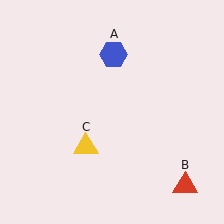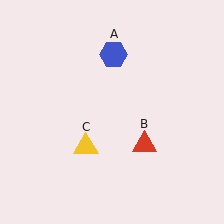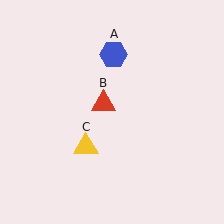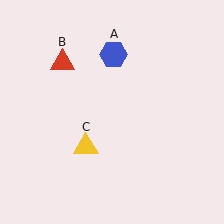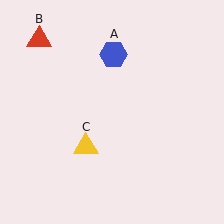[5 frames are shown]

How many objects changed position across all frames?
1 object changed position: red triangle (object B).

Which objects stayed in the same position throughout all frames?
Blue hexagon (object A) and yellow triangle (object C) remained stationary.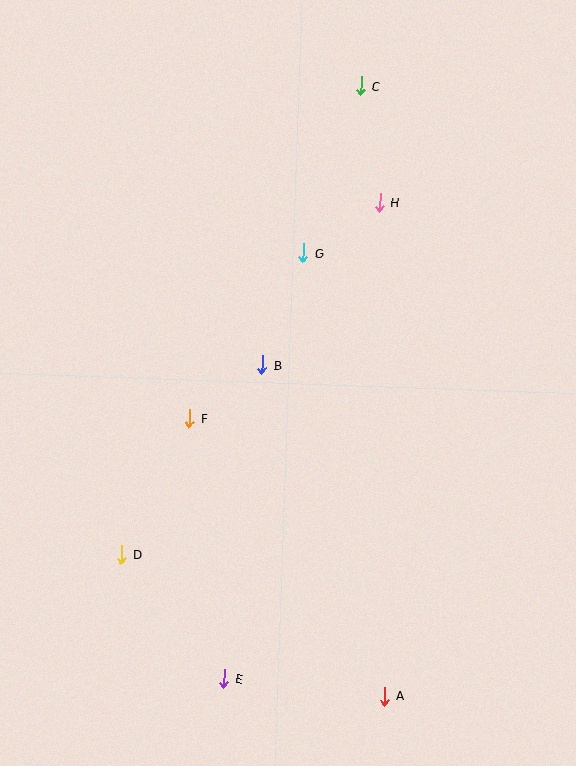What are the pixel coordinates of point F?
Point F is at (190, 419).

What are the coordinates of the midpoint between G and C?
The midpoint between G and C is at (332, 170).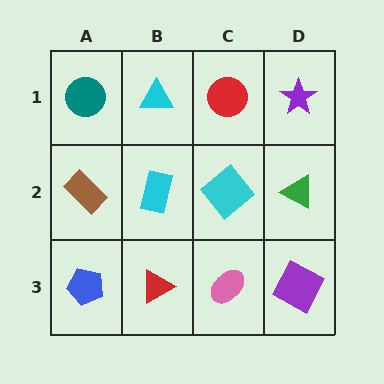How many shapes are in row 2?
4 shapes.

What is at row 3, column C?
A pink ellipse.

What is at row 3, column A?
A blue pentagon.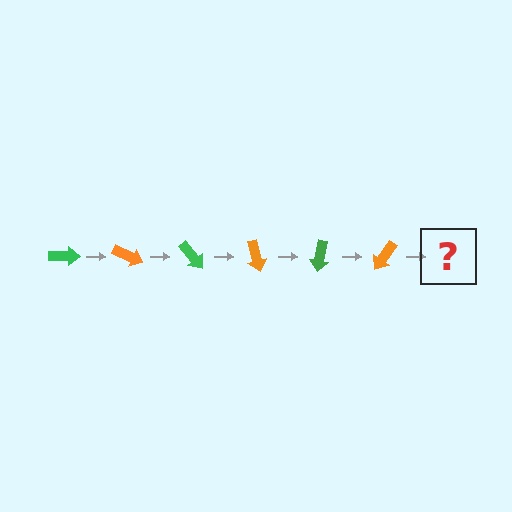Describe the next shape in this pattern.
It should be a green arrow, rotated 150 degrees from the start.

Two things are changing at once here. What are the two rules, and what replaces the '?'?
The two rules are that it rotates 25 degrees each step and the color cycles through green and orange. The '?' should be a green arrow, rotated 150 degrees from the start.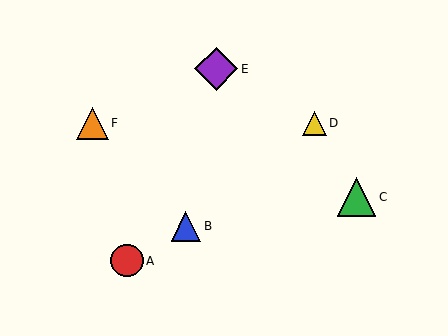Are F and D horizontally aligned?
Yes, both are at y≈123.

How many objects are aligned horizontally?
2 objects (D, F) are aligned horizontally.